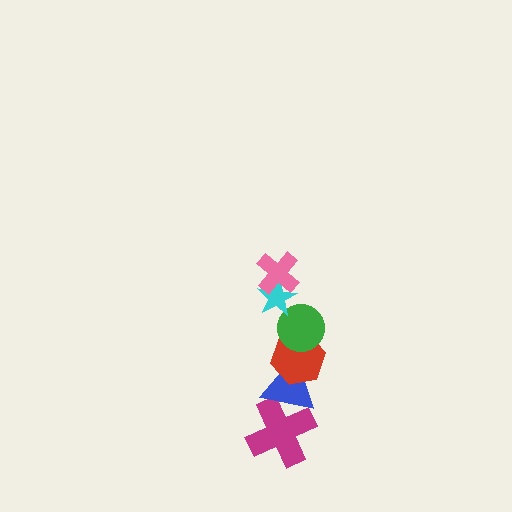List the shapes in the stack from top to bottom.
From top to bottom: the pink cross, the cyan star, the green circle, the red hexagon, the blue triangle, the magenta cross.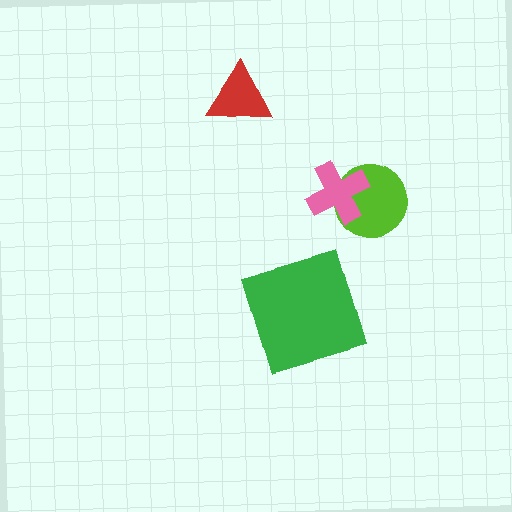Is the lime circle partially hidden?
Yes, it is partially covered by another shape.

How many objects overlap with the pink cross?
1 object overlaps with the pink cross.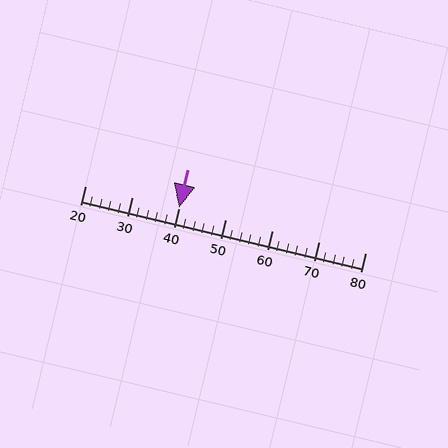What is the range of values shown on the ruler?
The ruler shows values from 20 to 80.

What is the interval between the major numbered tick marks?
The major tick marks are spaced 10 units apart.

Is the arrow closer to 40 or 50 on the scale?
The arrow is closer to 40.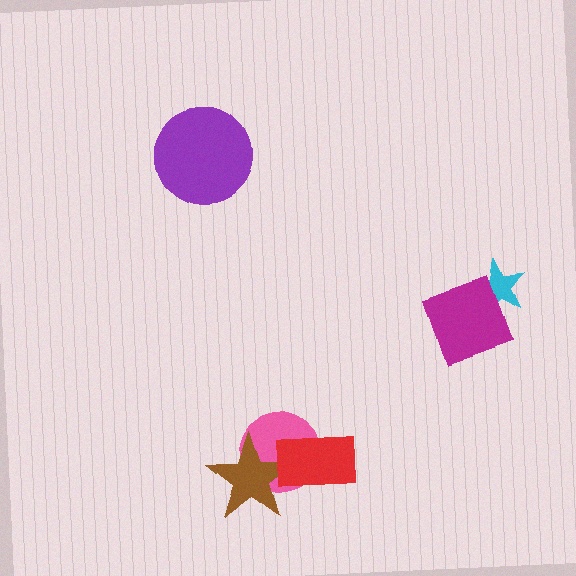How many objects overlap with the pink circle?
2 objects overlap with the pink circle.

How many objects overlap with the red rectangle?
2 objects overlap with the red rectangle.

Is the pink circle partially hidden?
Yes, it is partially covered by another shape.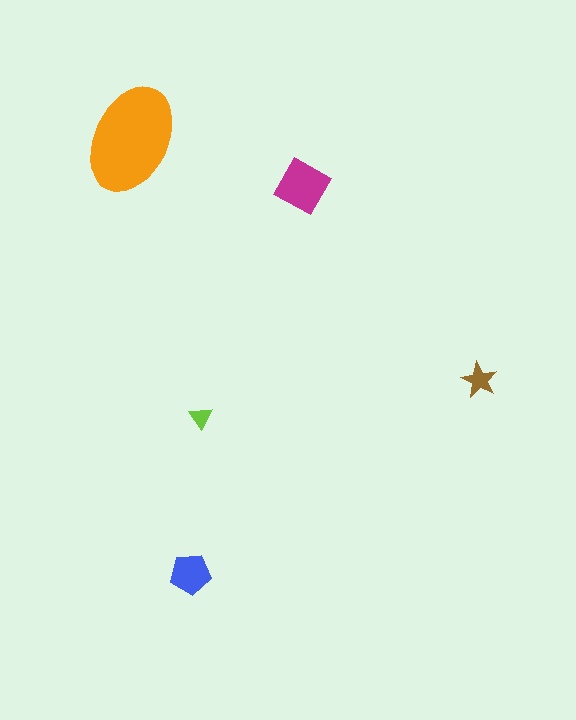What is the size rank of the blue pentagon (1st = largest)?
3rd.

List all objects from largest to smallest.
The orange ellipse, the magenta diamond, the blue pentagon, the brown star, the lime triangle.